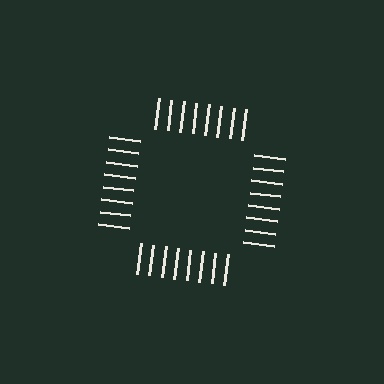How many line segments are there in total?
32 — 8 along each of the 4 edges.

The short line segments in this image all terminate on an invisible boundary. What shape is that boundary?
An illusory square — the line segments terminate on its edges but no continuous stroke is drawn.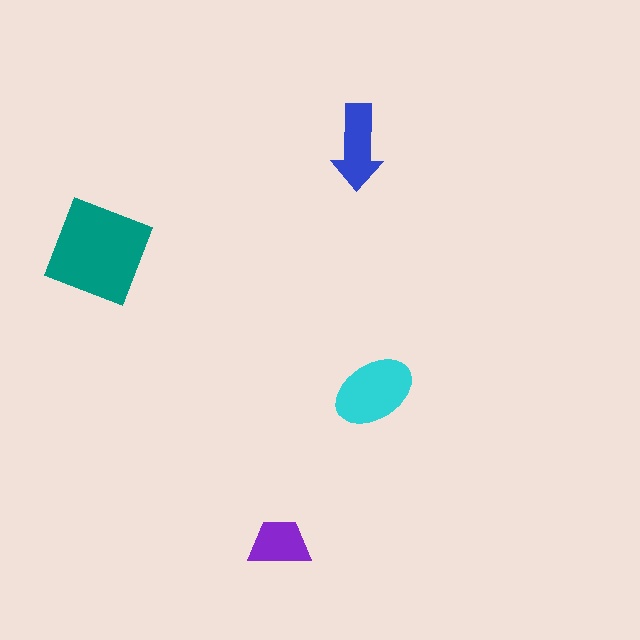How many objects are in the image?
There are 4 objects in the image.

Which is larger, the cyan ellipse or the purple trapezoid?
The cyan ellipse.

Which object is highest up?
The blue arrow is topmost.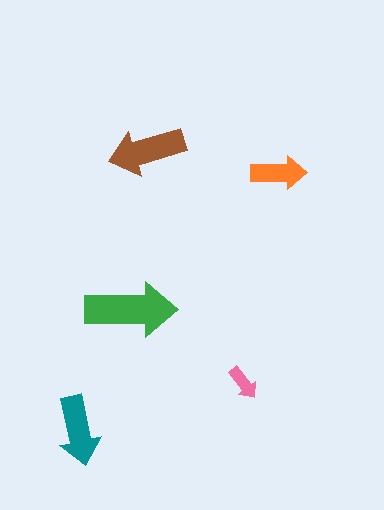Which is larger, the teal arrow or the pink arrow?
The teal one.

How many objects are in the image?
There are 5 objects in the image.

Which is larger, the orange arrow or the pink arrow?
The orange one.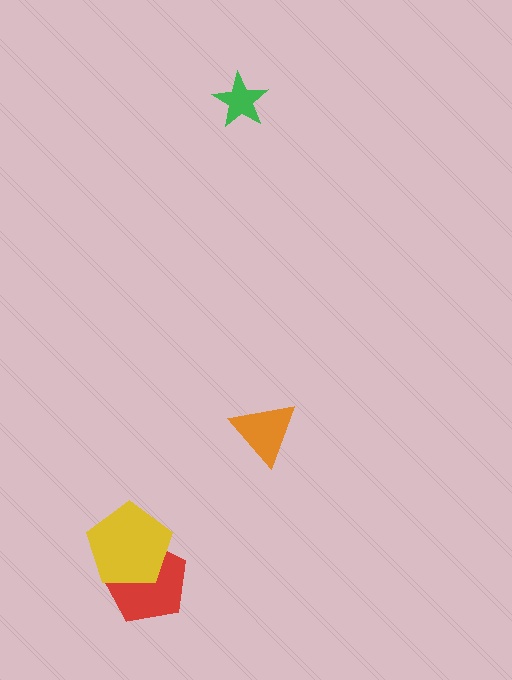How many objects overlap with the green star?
0 objects overlap with the green star.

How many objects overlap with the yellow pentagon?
1 object overlaps with the yellow pentagon.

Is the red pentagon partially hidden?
Yes, it is partially covered by another shape.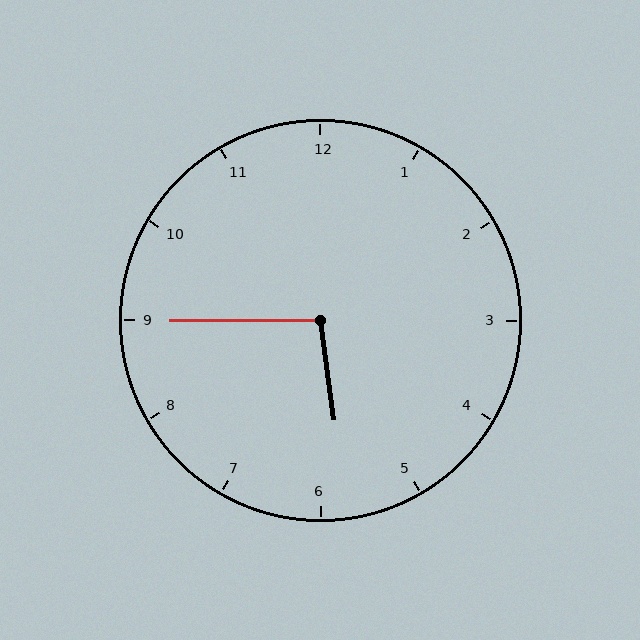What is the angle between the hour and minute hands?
Approximately 98 degrees.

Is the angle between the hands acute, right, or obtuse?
It is obtuse.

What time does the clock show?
5:45.